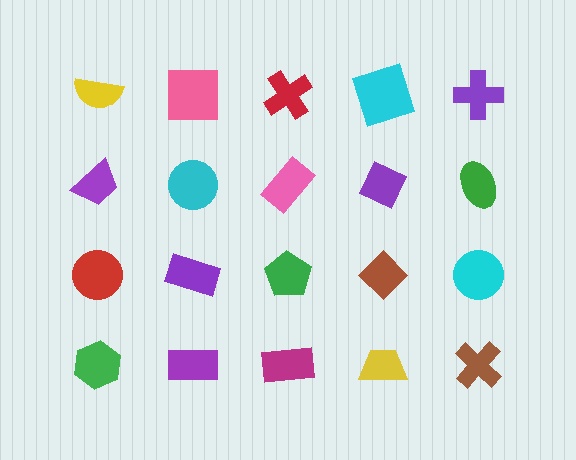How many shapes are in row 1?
5 shapes.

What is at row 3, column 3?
A green pentagon.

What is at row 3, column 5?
A cyan circle.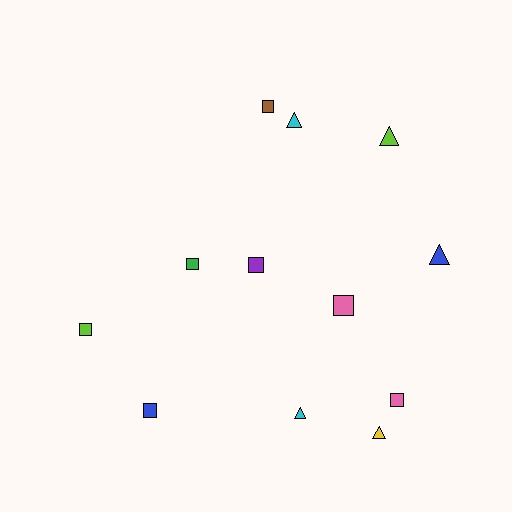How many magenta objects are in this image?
There are no magenta objects.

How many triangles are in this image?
There are 5 triangles.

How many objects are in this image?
There are 12 objects.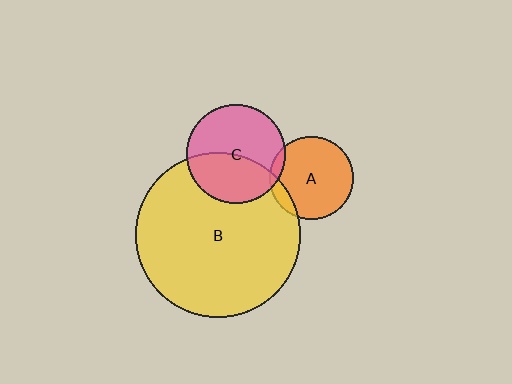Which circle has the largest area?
Circle B (yellow).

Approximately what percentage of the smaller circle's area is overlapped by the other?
Approximately 10%.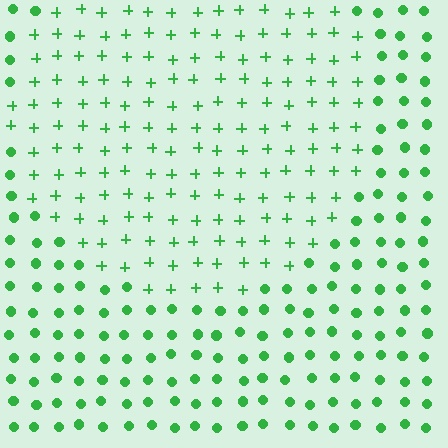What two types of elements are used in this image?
The image uses plus signs inside the circle region and circles outside it.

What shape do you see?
I see a circle.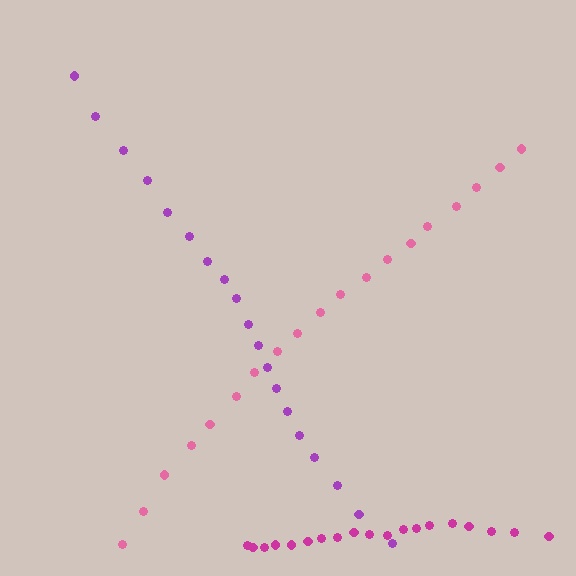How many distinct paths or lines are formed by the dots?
There are 3 distinct paths.